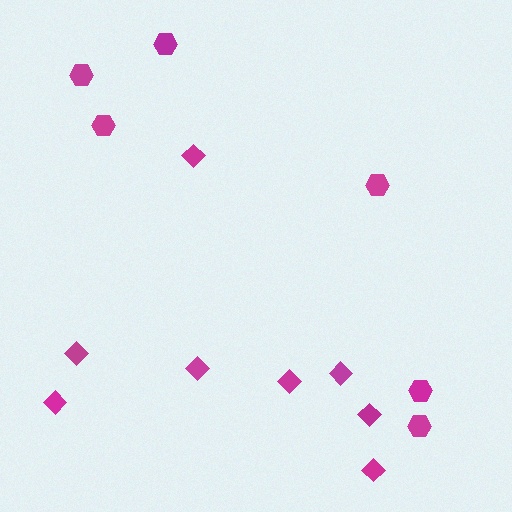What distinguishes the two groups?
There are 2 groups: one group of diamonds (8) and one group of hexagons (6).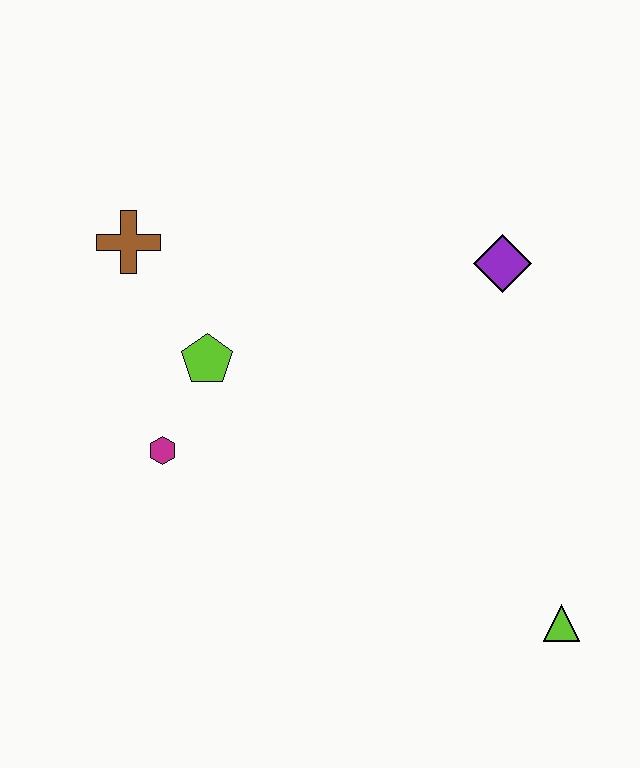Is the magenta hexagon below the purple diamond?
Yes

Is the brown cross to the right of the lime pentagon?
No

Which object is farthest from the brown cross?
The lime triangle is farthest from the brown cross.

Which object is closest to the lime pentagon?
The magenta hexagon is closest to the lime pentagon.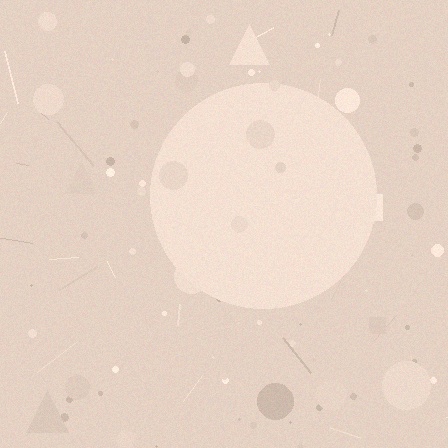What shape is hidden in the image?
A circle is hidden in the image.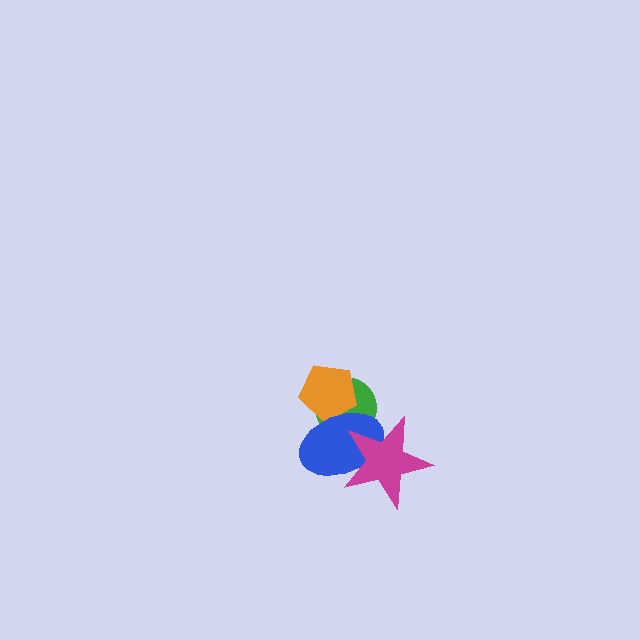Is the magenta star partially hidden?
No, no other shape covers it.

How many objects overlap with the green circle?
3 objects overlap with the green circle.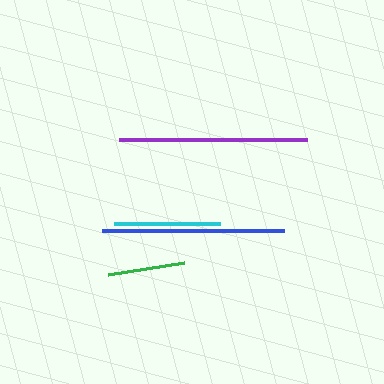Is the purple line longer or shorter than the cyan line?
The purple line is longer than the cyan line.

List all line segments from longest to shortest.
From longest to shortest: purple, blue, cyan, green.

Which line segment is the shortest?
The green line is the shortest at approximately 78 pixels.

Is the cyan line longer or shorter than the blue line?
The blue line is longer than the cyan line.